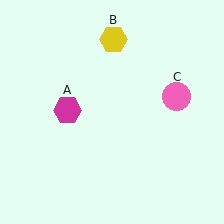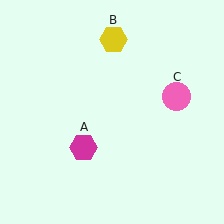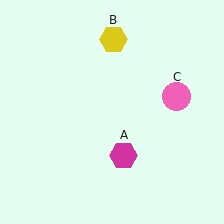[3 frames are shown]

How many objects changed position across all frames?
1 object changed position: magenta hexagon (object A).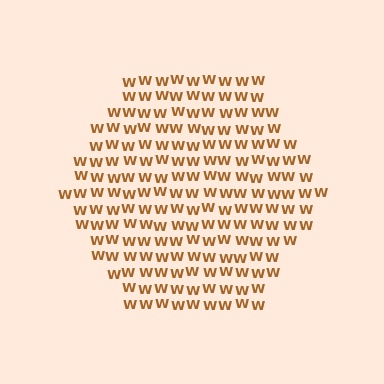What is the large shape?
The large shape is a hexagon.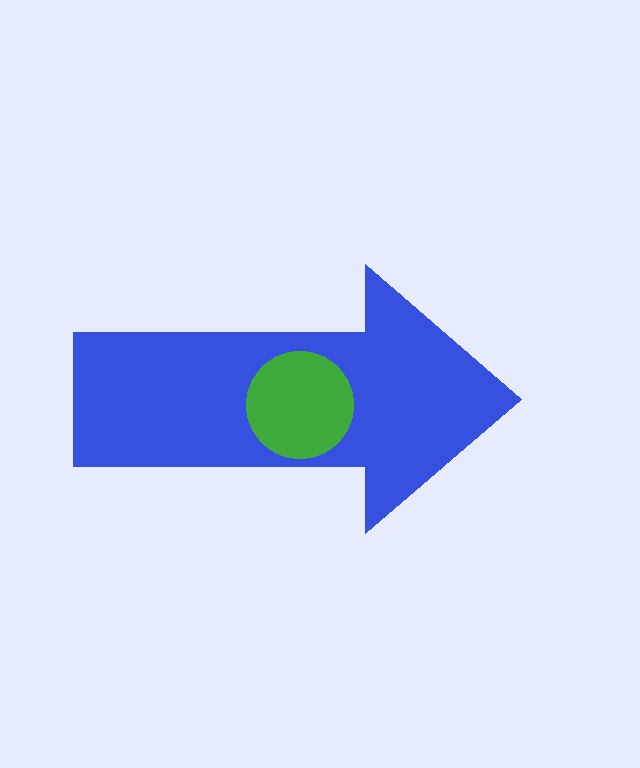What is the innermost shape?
The green circle.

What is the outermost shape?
The blue arrow.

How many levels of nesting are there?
2.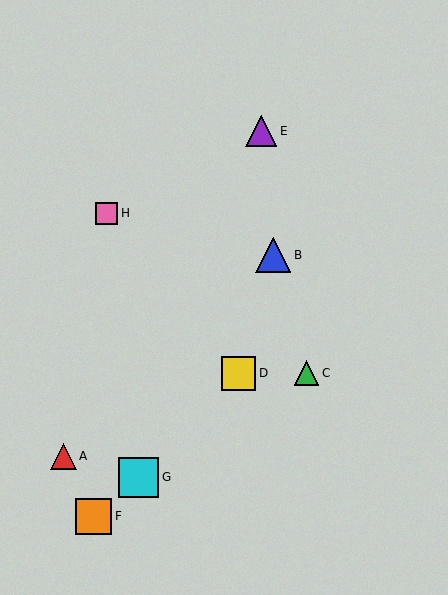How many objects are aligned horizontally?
2 objects (C, D) are aligned horizontally.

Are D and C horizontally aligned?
Yes, both are at y≈373.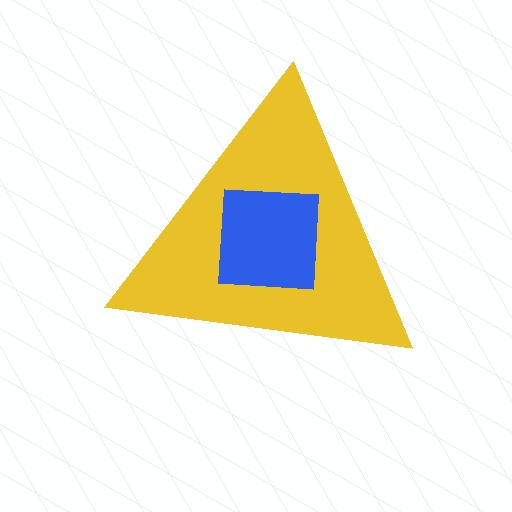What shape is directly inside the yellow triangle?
The blue square.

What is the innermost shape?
The blue square.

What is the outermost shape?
The yellow triangle.